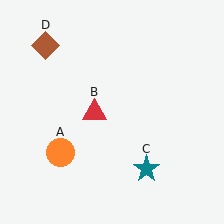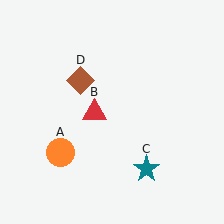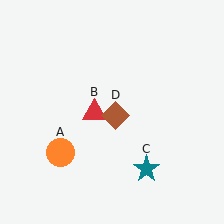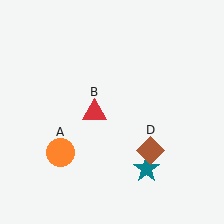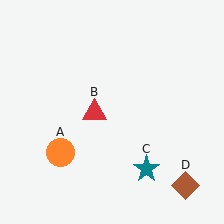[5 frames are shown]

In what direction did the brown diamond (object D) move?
The brown diamond (object D) moved down and to the right.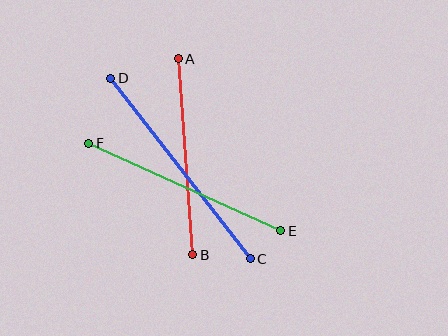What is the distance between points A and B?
The distance is approximately 197 pixels.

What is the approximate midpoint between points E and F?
The midpoint is at approximately (185, 187) pixels.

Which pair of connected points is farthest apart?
Points C and D are farthest apart.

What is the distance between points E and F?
The distance is approximately 211 pixels.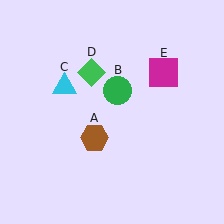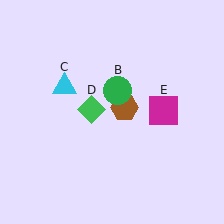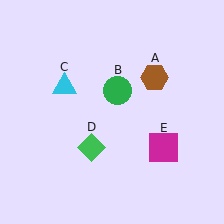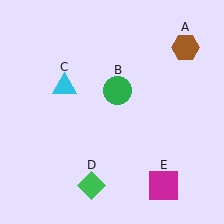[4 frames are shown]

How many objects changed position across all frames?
3 objects changed position: brown hexagon (object A), green diamond (object D), magenta square (object E).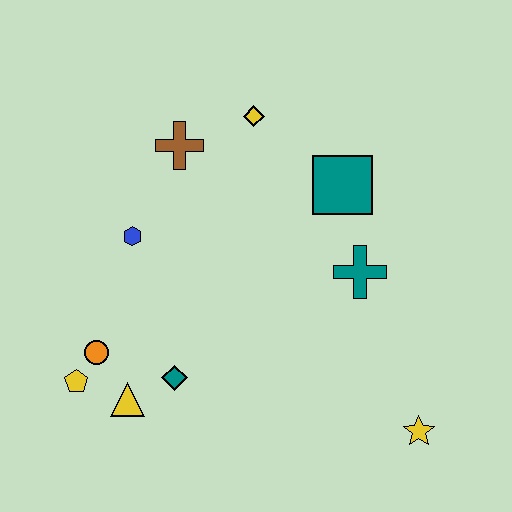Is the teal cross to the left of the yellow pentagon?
No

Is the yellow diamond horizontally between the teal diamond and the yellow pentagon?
No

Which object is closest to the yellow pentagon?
The orange circle is closest to the yellow pentagon.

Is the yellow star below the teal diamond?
Yes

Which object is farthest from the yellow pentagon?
The yellow star is farthest from the yellow pentagon.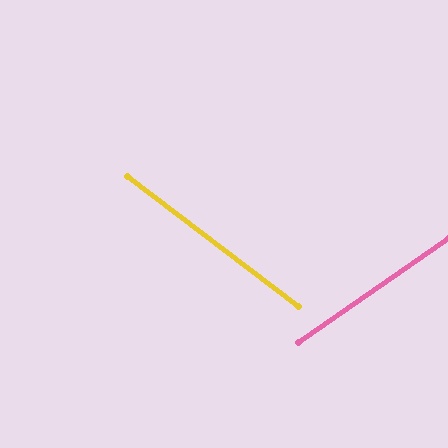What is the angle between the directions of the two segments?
Approximately 72 degrees.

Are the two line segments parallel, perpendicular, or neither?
Neither parallel nor perpendicular — they differ by about 72°.